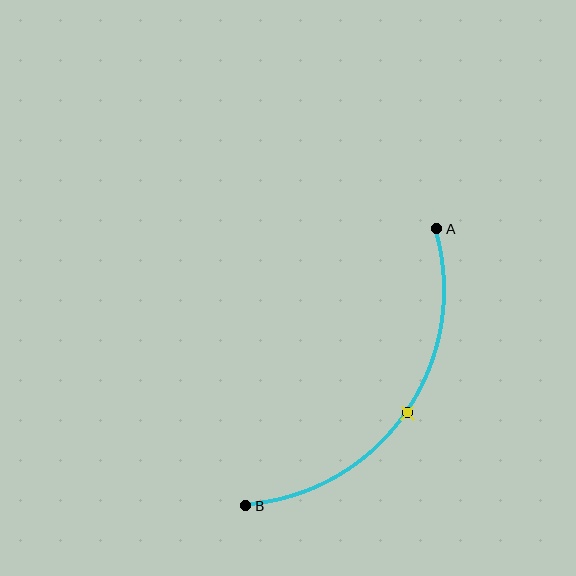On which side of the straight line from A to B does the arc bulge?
The arc bulges below and to the right of the straight line connecting A and B.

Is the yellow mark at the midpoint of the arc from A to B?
Yes. The yellow mark lies on the arc at equal arc-length from both A and B — it is the arc midpoint.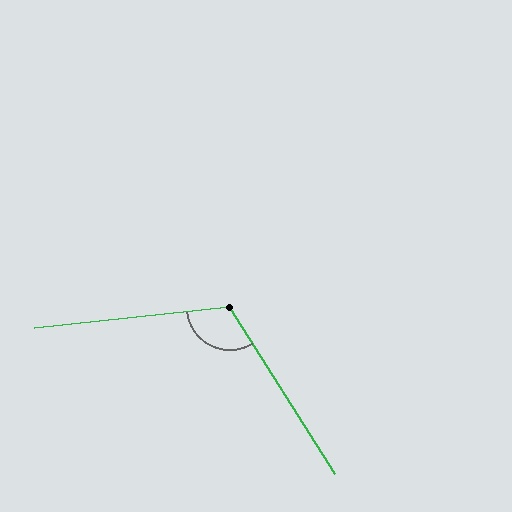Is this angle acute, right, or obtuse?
It is obtuse.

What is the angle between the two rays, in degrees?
Approximately 116 degrees.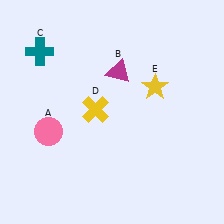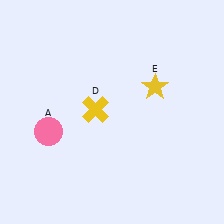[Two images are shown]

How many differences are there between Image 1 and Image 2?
There are 2 differences between the two images.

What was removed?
The magenta triangle (B), the teal cross (C) were removed in Image 2.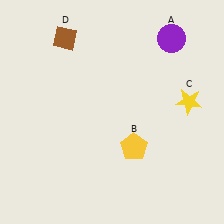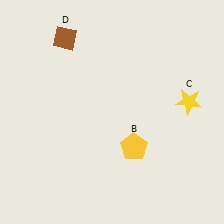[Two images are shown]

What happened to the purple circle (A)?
The purple circle (A) was removed in Image 2. It was in the top-right area of Image 1.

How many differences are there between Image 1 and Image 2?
There is 1 difference between the two images.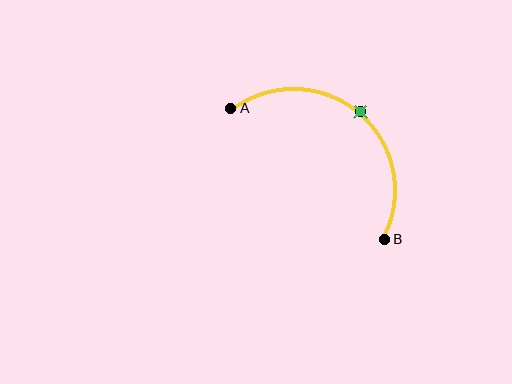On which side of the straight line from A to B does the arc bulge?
The arc bulges above and to the right of the straight line connecting A and B.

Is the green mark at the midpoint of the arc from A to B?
Yes. The green mark lies on the arc at equal arc-length from both A and B — it is the arc midpoint.